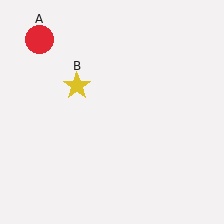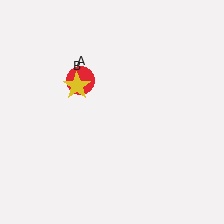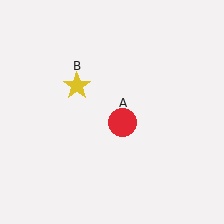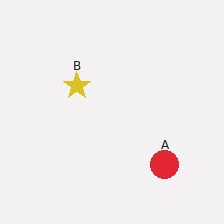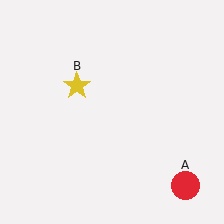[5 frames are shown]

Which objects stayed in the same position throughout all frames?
Yellow star (object B) remained stationary.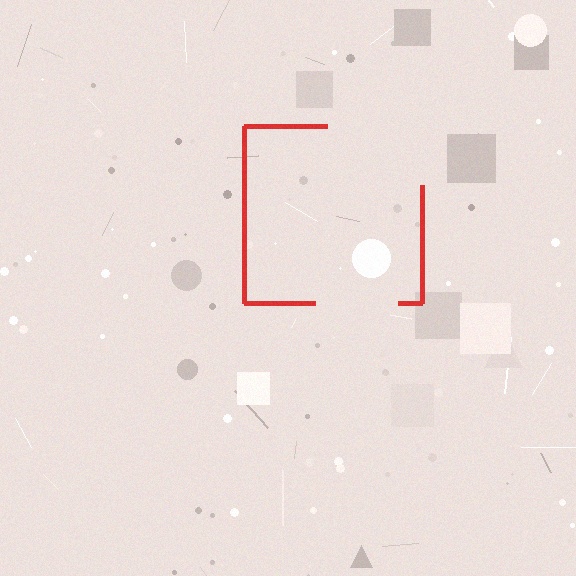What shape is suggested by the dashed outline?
The dashed outline suggests a square.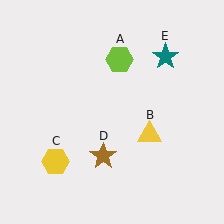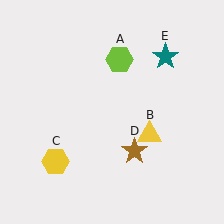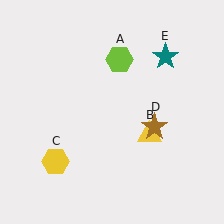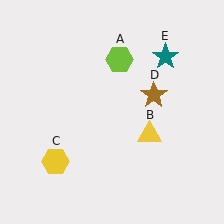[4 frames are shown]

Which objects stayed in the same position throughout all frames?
Lime hexagon (object A) and yellow triangle (object B) and yellow hexagon (object C) and teal star (object E) remained stationary.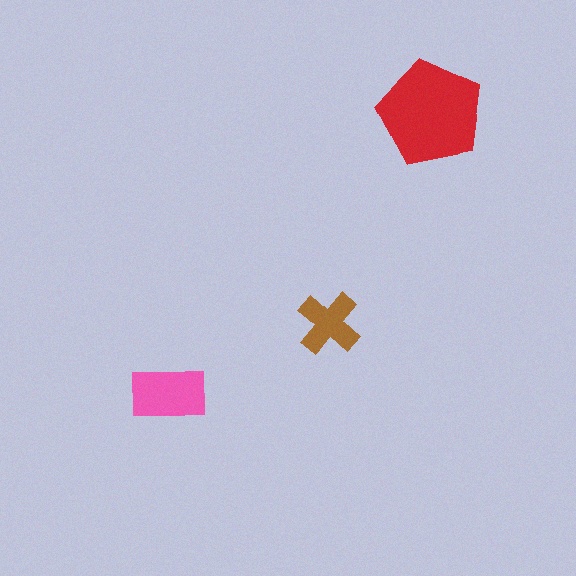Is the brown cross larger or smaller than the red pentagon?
Smaller.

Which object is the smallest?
The brown cross.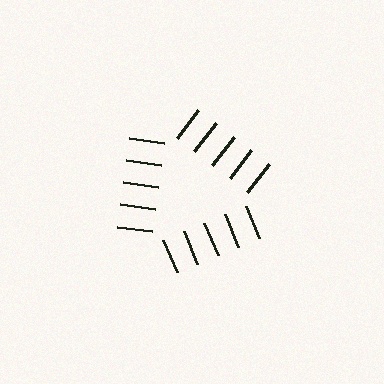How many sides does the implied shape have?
3 sides — the line-ends trace a triangle.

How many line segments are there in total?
15 — 5 along each of the 3 edges.